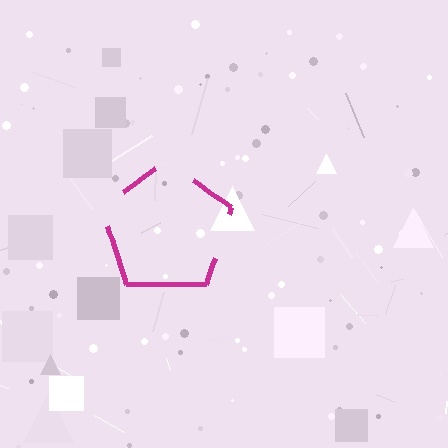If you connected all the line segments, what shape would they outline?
They would outline a pentagon.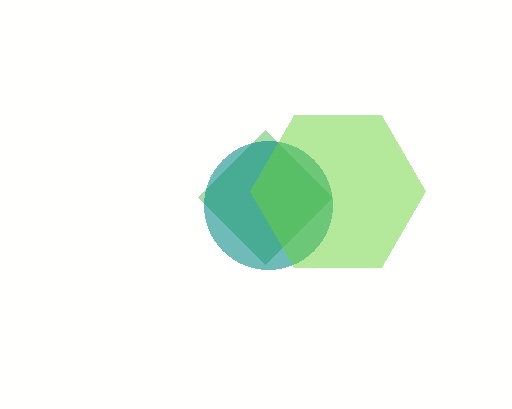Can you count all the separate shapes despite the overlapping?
Yes, there are 3 separate shapes.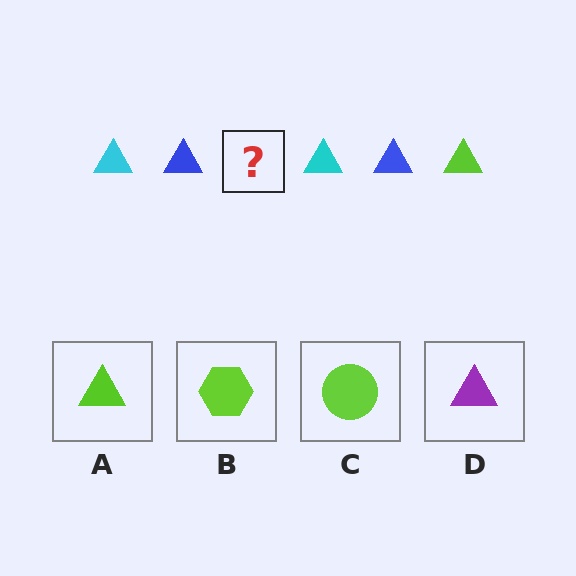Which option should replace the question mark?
Option A.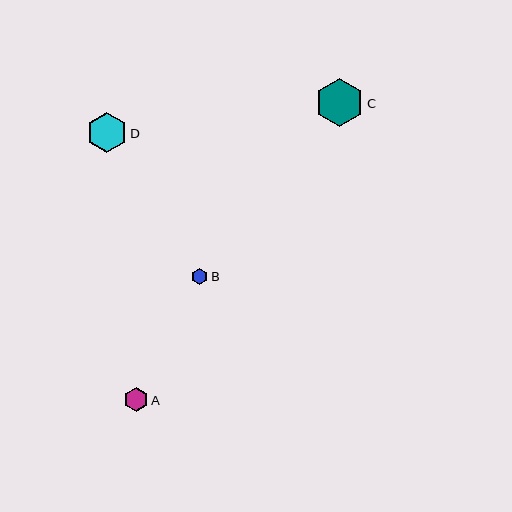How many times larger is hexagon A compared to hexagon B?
Hexagon A is approximately 1.5 times the size of hexagon B.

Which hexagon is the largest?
Hexagon C is the largest with a size of approximately 48 pixels.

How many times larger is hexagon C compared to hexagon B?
Hexagon C is approximately 3.0 times the size of hexagon B.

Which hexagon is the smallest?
Hexagon B is the smallest with a size of approximately 16 pixels.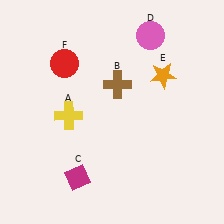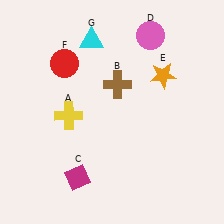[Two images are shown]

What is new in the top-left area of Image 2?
A cyan triangle (G) was added in the top-left area of Image 2.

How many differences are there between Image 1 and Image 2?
There is 1 difference between the two images.